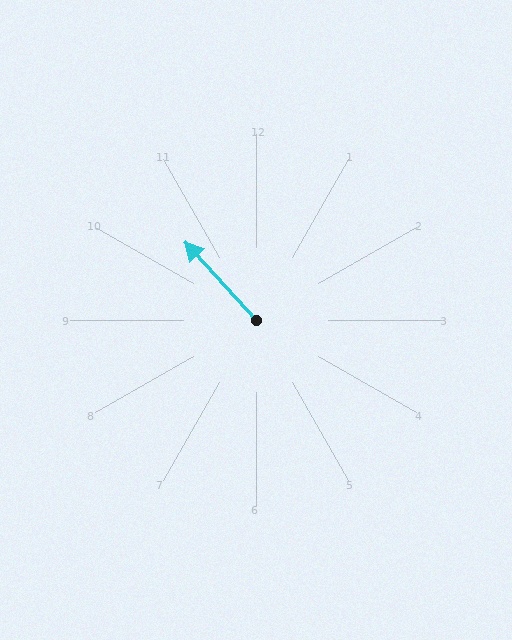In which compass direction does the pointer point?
Northwest.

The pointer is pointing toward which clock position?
Roughly 11 o'clock.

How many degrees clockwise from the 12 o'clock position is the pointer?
Approximately 318 degrees.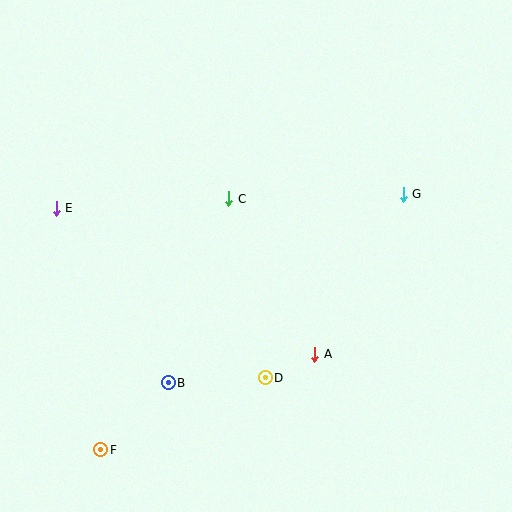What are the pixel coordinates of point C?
Point C is at (229, 199).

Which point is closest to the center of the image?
Point C at (229, 199) is closest to the center.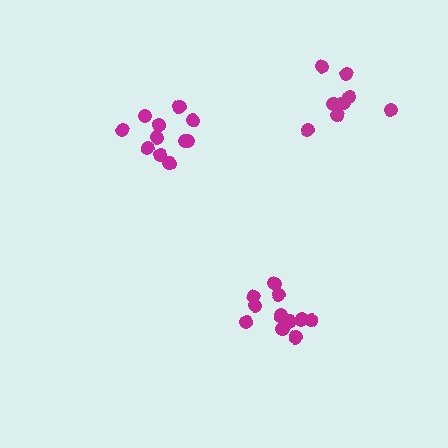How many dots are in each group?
Group 1: 8 dots, Group 2: 11 dots, Group 3: 11 dots (30 total).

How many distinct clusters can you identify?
There are 3 distinct clusters.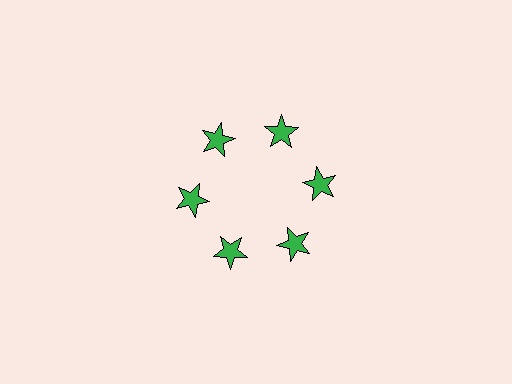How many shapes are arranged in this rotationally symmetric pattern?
There are 6 shapes, arranged in 6 groups of 1.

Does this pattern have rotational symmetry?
Yes, this pattern has 6-fold rotational symmetry. It looks the same after rotating 60 degrees around the center.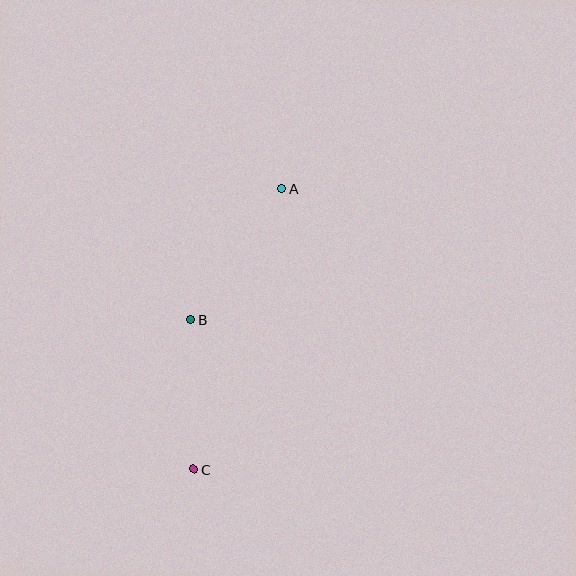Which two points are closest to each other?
Points B and C are closest to each other.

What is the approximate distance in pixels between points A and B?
The distance between A and B is approximately 159 pixels.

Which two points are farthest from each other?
Points A and C are farthest from each other.